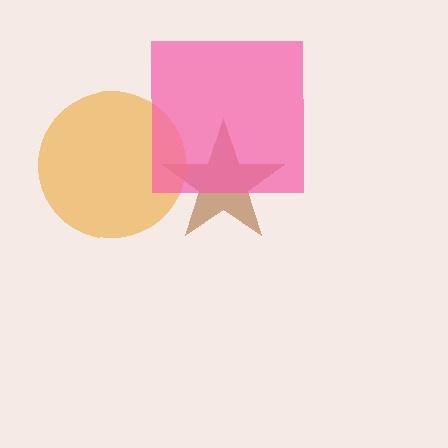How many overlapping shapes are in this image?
There are 3 overlapping shapes in the image.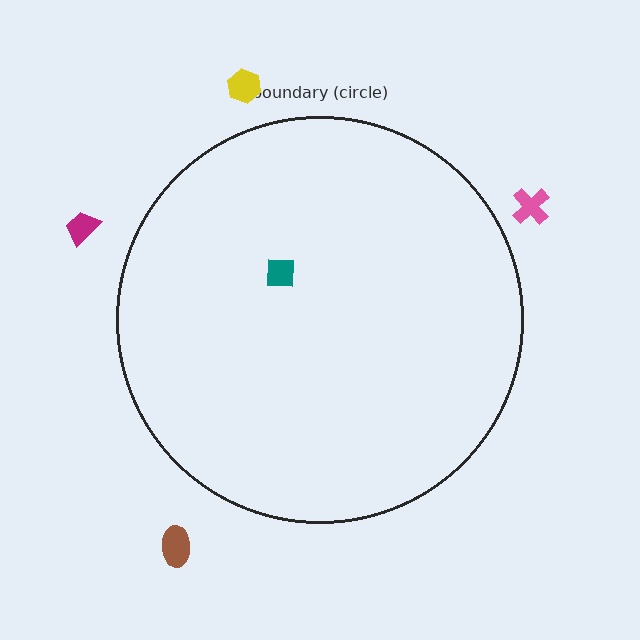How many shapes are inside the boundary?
1 inside, 4 outside.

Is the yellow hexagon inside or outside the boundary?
Outside.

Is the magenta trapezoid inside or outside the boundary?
Outside.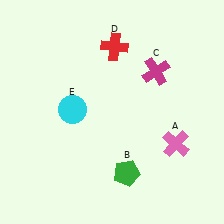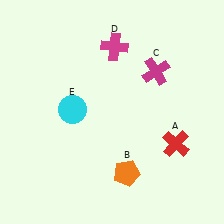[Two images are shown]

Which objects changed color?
A changed from pink to red. B changed from green to orange. D changed from red to magenta.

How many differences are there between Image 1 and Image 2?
There are 3 differences between the two images.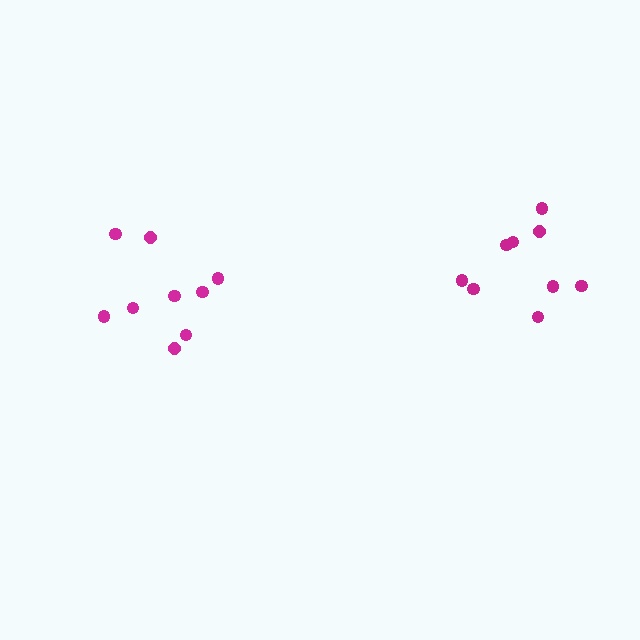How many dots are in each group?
Group 1: 9 dots, Group 2: 9 dots (18 total).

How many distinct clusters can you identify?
There are 2 distinct clusters.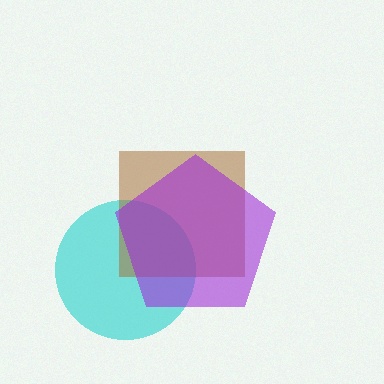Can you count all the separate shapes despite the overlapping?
Yes, there are 3 separate shapes.